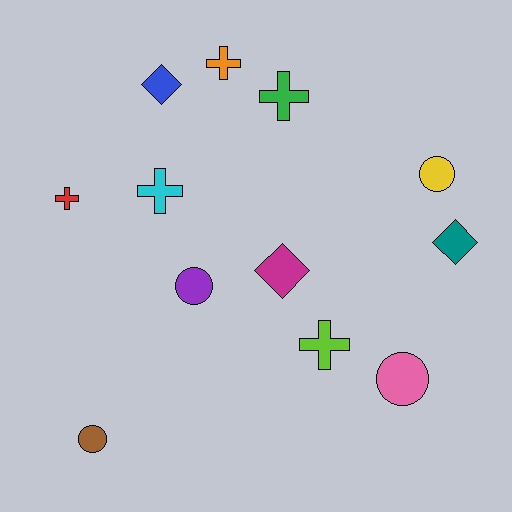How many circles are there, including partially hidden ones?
There are 4 circles.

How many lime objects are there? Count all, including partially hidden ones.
There is 1 lime object.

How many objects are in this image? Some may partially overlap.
There are 12 objects.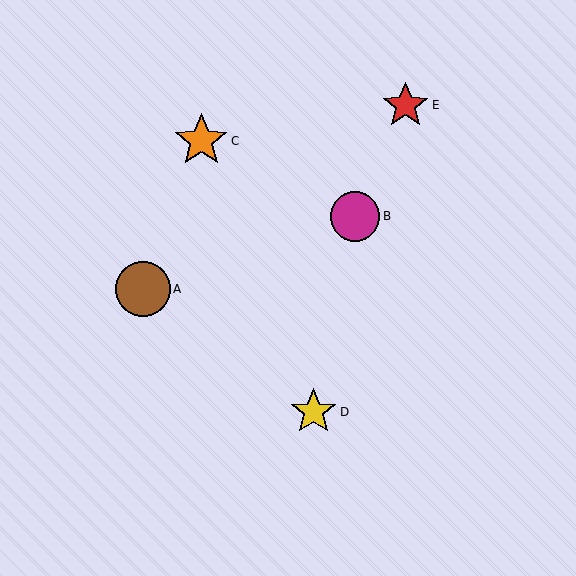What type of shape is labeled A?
Shape A is a brown circle.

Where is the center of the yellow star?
The center of the yellow star is at (314, 412).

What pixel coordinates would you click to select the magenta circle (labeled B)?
Click at (355, 216) to select the magenta circle B.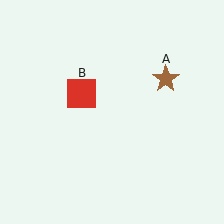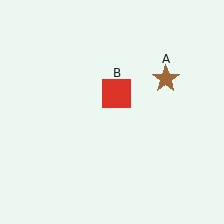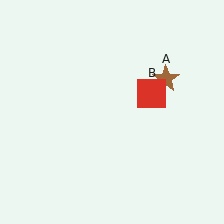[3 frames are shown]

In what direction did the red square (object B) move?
The red square (object B) moved right.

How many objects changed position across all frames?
1 object changed position: red square (object B).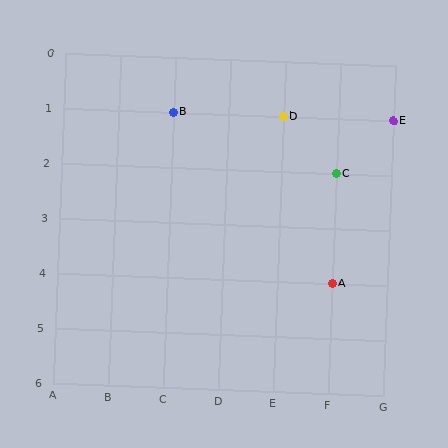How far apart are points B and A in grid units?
Points B and A are 3 columns and 3 rows apart (about 4.2 grid units diagonally).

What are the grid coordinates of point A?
Point A is at grid coordinates (F, 4).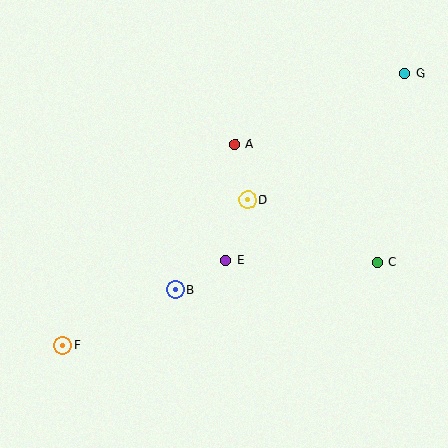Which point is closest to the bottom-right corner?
Point C is closest to the bottom-right corner.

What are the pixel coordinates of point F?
Point F is at (62, 345).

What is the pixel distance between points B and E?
The distance between B and E is 59 pixels.